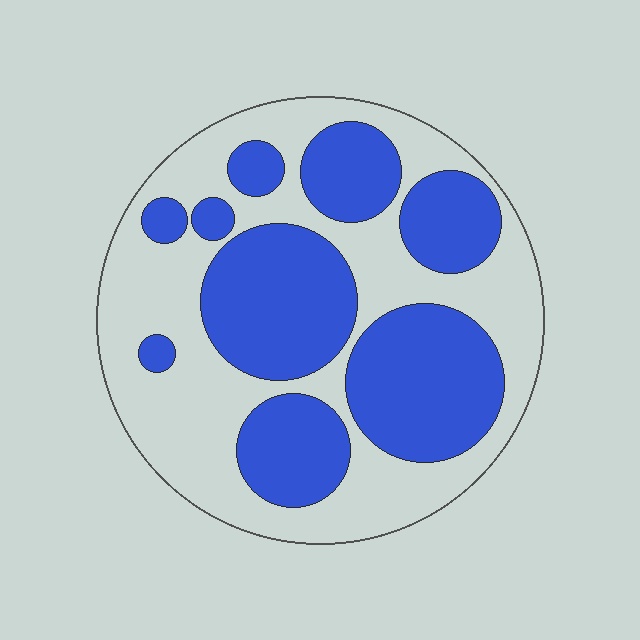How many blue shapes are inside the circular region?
9.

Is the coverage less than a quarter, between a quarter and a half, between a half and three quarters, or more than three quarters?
Between a quarter and a half.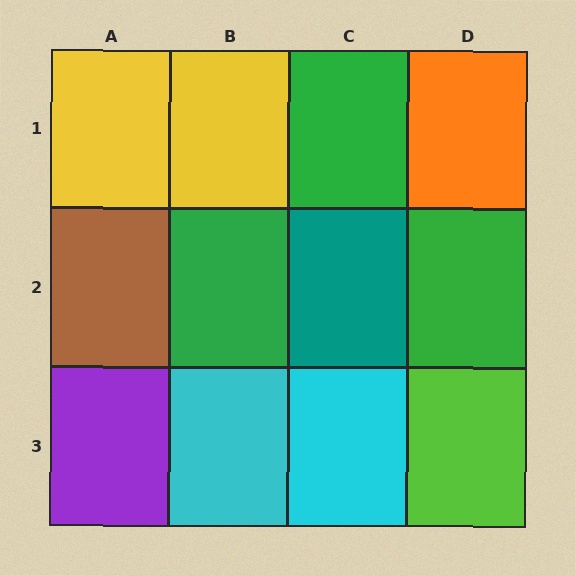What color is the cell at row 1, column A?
Yellow.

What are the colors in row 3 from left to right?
Purple, cyan, cyan, lime.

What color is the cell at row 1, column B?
Yellow.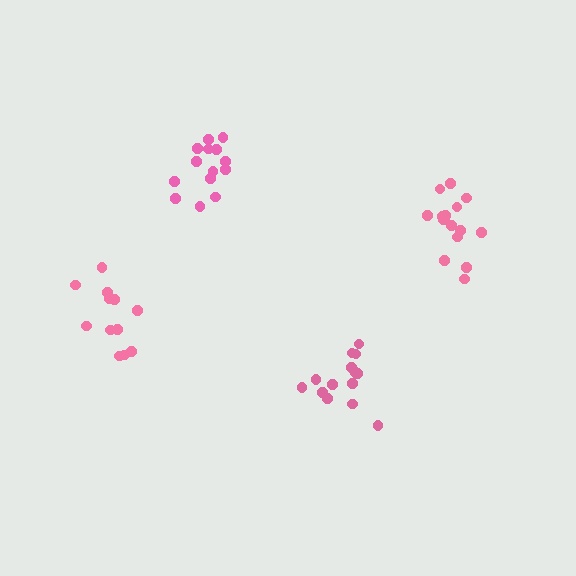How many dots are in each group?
Group 1: 14 dots, Group 2: 14 dots, Group 3: 12 dots, Group 4: 16 dots (56 total).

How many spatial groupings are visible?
There are 4 spatial groupings.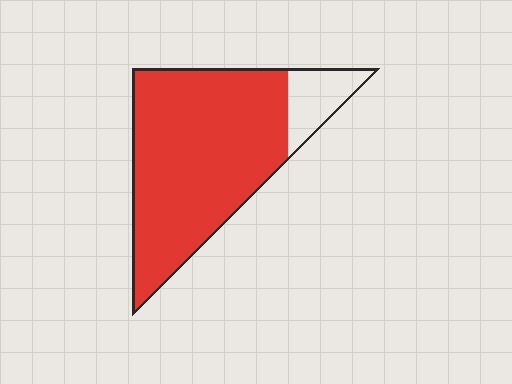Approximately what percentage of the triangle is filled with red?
Approximately 85%.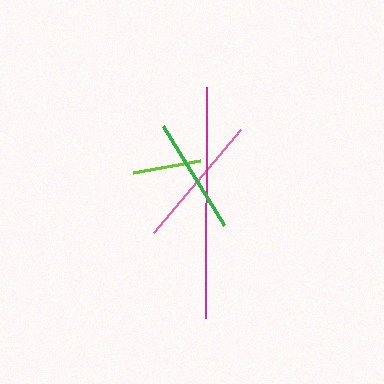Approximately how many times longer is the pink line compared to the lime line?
The pink line is approximately 2.0 times the length of the lime line.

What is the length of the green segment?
The green segment is approximately 117 pixels long.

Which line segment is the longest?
The magenta line is the longest at approximately 231 pixels.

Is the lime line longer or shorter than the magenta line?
The magenta line is longer than the lime line.